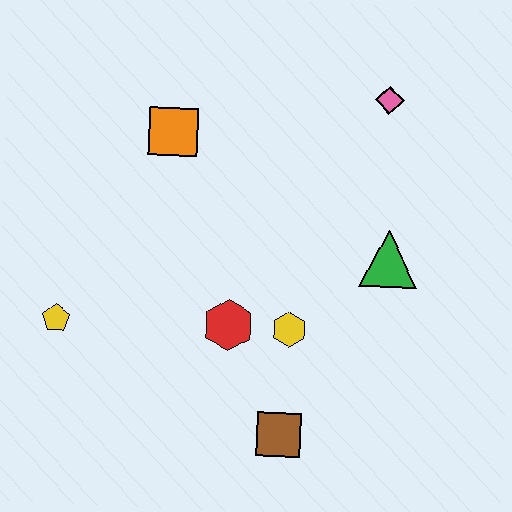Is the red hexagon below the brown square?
No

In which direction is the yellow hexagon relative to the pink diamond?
The yellow hexagon is below the pink diamond.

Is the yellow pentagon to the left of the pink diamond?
Yes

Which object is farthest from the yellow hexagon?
The pink diamond is farthest from the yellow hexagon.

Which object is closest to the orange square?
The red hexagon is closest to the orange square.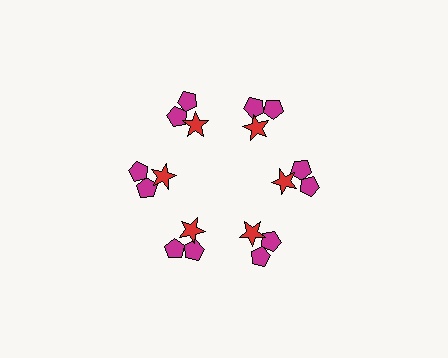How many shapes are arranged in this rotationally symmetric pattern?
There are 18 shapes, arranged in 6 groups of 3.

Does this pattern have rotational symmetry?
Yes, this pattern has 6-fold rotational symmetry. It looks the same after rotating 60 degrees around the center.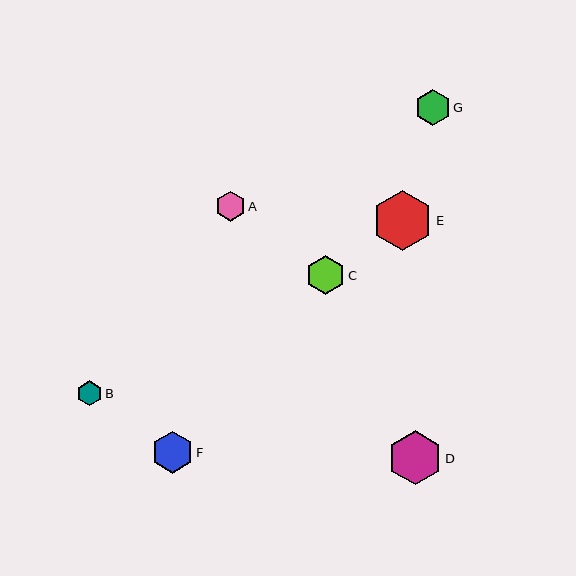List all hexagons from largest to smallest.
From largest to smallest: E, D, F, C, G, A, B.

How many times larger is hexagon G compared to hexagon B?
Hexagon G is approximately 1.4 times the size of hexagon B.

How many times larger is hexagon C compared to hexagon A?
Hexagon C is approximately 1.3 times the size of hexagon A.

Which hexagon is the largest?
Hexagon E is the largest with a size of approximately 60 pixels.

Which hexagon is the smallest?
Hexagon B is the smallest with a size of approximately 25 pixels.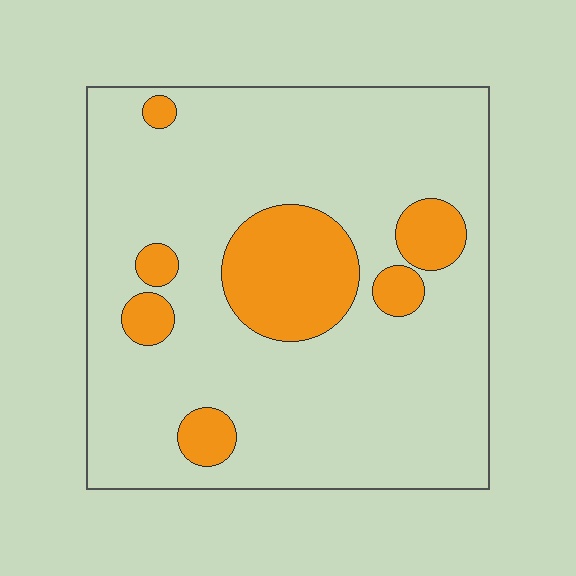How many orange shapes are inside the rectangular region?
7.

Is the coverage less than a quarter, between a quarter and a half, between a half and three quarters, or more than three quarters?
Less than a quarter.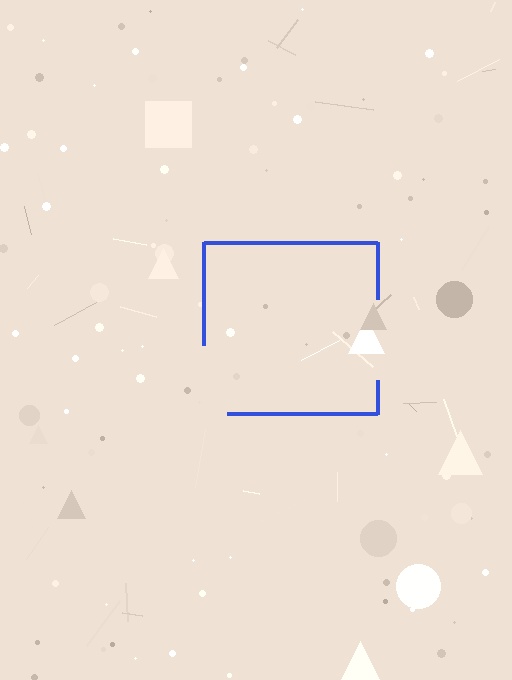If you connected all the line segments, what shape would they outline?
They would outline a square.